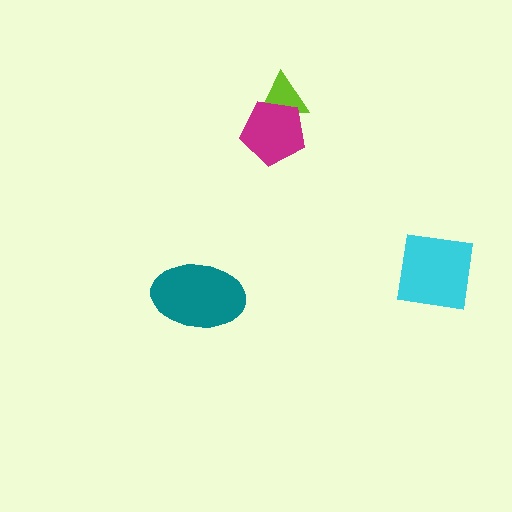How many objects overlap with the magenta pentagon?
1 object overlaps with the magenta pentagon.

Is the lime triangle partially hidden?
Yes, it is partially covered by another shape.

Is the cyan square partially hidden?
No, no other shape covers it.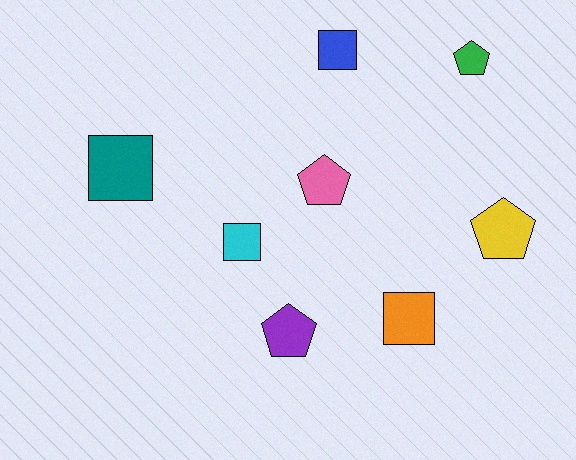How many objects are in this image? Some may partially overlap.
There are 8 objects.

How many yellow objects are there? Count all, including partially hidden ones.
There is 1 yellow object.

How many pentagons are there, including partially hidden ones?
There are 4 pentagons.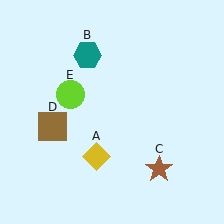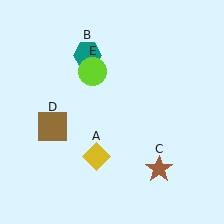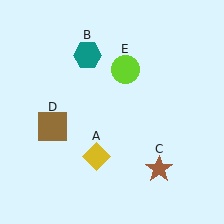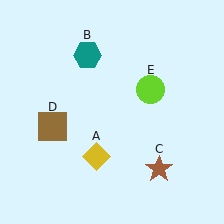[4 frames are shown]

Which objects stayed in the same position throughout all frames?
Yellow diamond (object A) and teal hexagon (object B) and brown star (object C) and brown square (object D) remained stationary.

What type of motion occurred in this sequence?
The lime circle (object E) rotated clockwise around the center of the scene.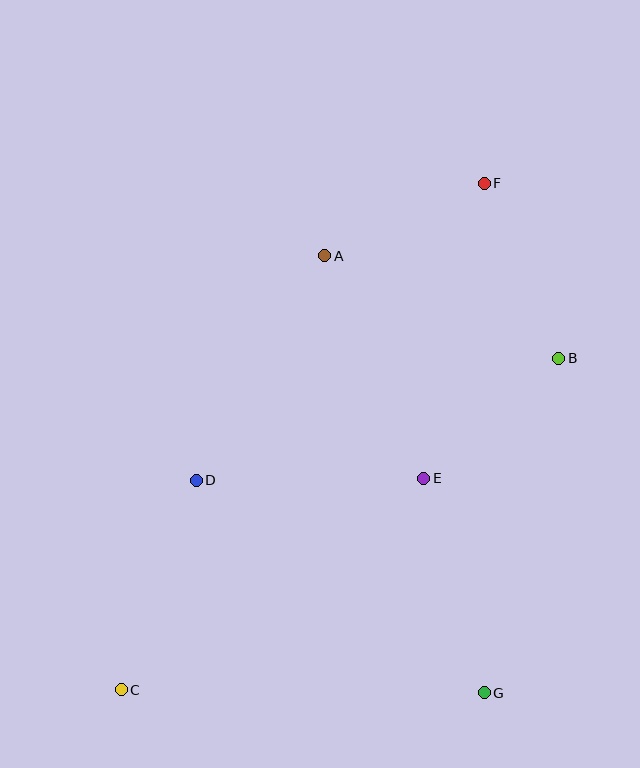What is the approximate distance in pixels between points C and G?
The distance between C and G is approximately 363 pixels.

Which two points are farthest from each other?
Points C and F are farthest from each other.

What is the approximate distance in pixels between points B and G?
The distance between B and G is approximately 342 pixels.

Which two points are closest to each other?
Points A and F are closest to each other.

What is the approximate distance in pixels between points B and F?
The distance between B and F is approximately 190 pixels.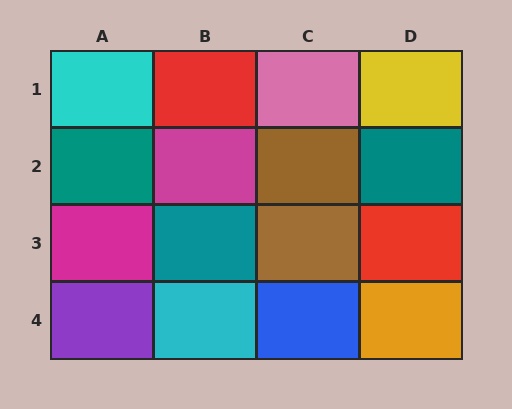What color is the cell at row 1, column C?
Pink.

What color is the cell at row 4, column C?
Blue.